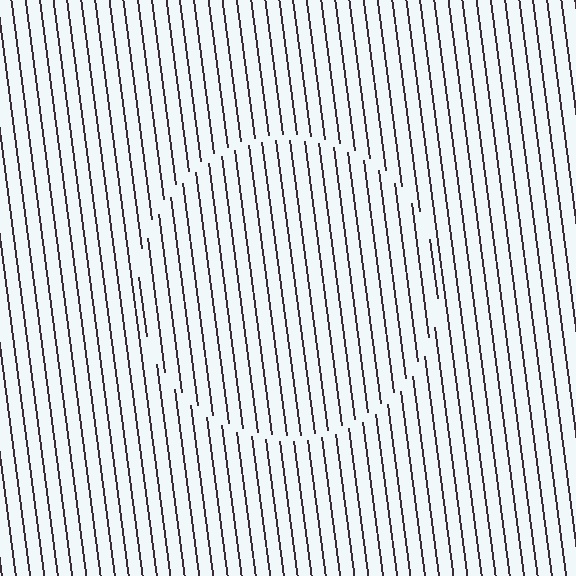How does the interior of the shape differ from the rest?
The interior of the shape contains the same grating, shifted by half a period — the contour is defined by the phase discontinuity where line-ends from the inner and outer gratings abut.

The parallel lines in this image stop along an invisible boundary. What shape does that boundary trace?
An illusory circle. The interior of the shape contains the same grating, shifted by half a period — the contour is defined by the phase discontinuity where line-ends from the inner and outer gratings abut.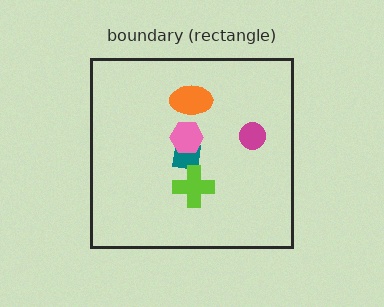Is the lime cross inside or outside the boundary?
Inside.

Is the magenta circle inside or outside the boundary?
Inside.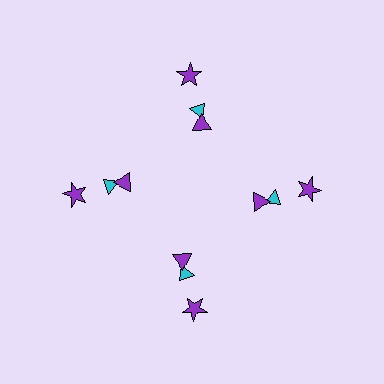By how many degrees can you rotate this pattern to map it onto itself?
The pattern maps onto itself every 90 degrees of rotation.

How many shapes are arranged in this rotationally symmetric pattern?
There are 12 shapes, arranged in 4 groups of 3.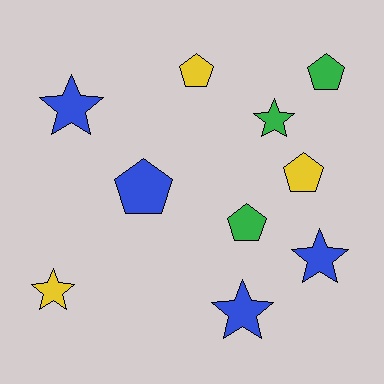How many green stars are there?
There is 1 green star.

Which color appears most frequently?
Blue, with 4 objects.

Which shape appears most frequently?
Pentagon, with 5 objects.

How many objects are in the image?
There are 10 objects.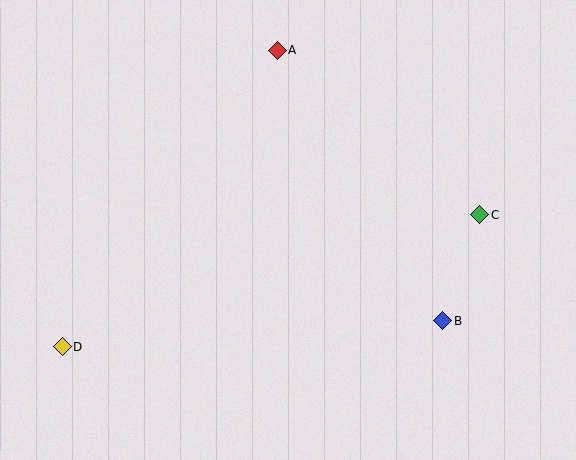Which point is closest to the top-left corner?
Point A is closest to the top-left corner.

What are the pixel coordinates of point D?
Point D is at (62, 347).